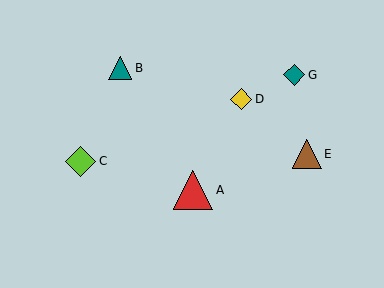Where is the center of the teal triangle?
The center of the teal triangle is at (120, 68).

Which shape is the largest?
The red triangle (labeled A) is the largest.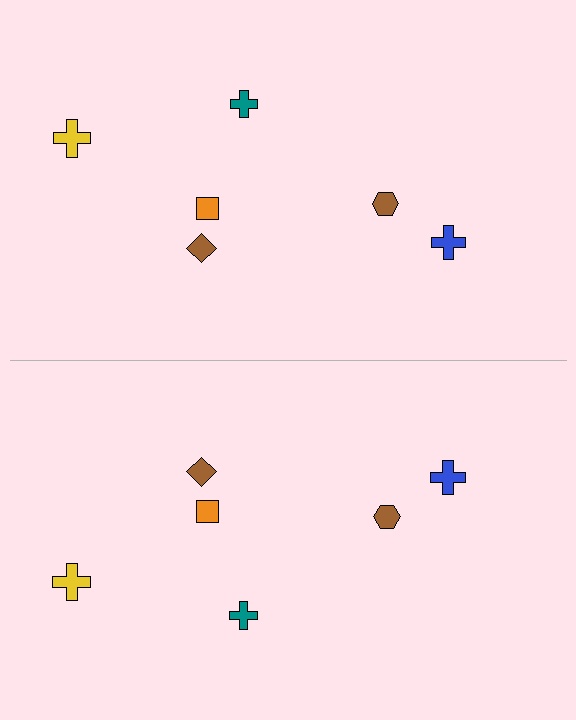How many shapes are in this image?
There are 12 shapes in this image.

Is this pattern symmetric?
Yes, this pattern has bilateral (reflection) symmetry.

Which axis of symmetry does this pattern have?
The pattern has a horizontal axis of symmetry running through the center of the image.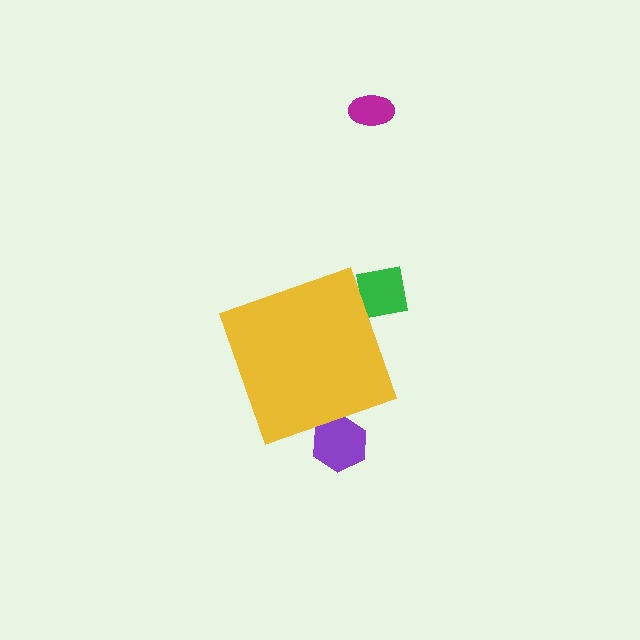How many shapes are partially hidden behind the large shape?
2 shapes are partially hidden.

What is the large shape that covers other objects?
A yellow diamond.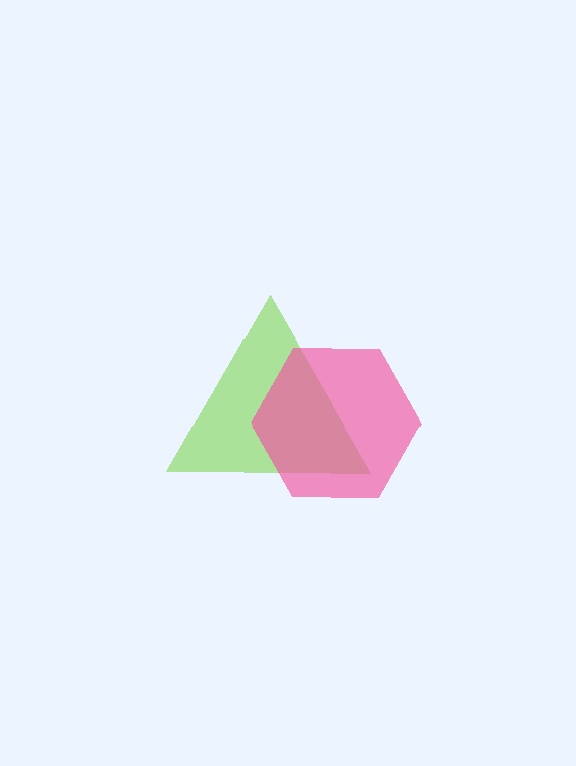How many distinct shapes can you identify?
There are 2 distinct shapes: a lime triangle, a pink hexagon.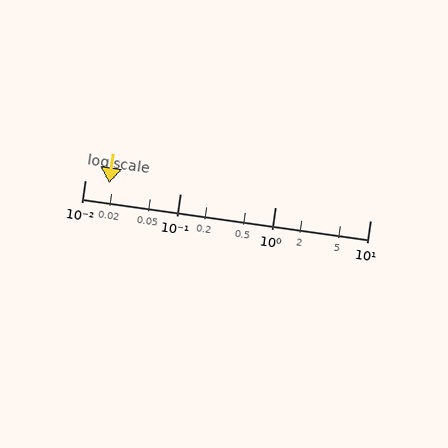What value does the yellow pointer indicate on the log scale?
The pointer indicates approximately 0.018.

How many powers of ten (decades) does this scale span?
The scale spans 3 decades, from 0.01 to 10.